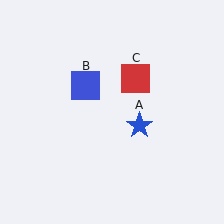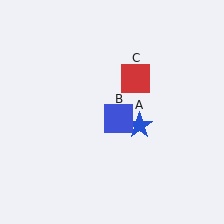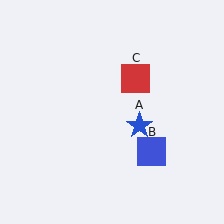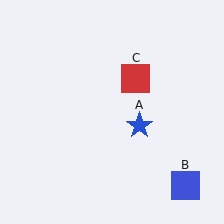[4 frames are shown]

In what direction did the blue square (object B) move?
The blue square (object B) moved down and to the right.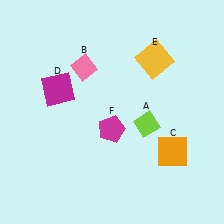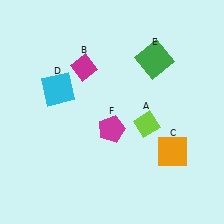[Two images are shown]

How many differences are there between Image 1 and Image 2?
There are 3 differences between the two images.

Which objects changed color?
B changed from pink to magenta. D changed from magenta to cyan. E changed from yellow to green.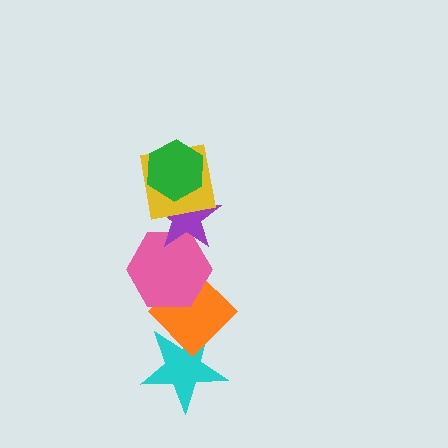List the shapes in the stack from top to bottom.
From top to bottom: the green hexagon, the yellow square, the purple star, the pink hexagon, the orange diamond, the cyan star.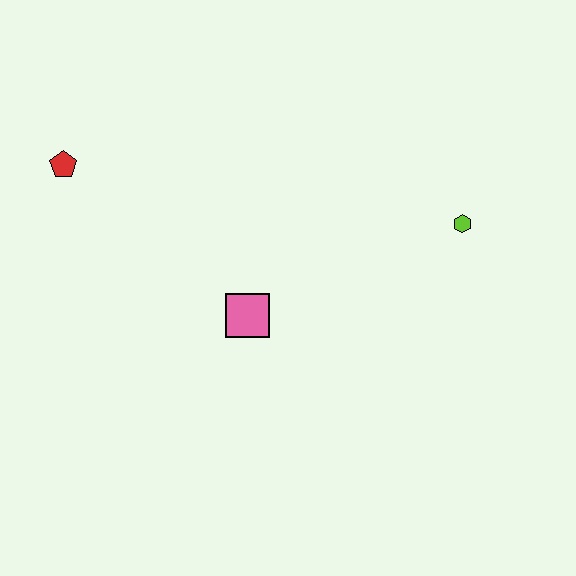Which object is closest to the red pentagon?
The pink square is closest to the red pentagon.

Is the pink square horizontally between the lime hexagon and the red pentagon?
Yes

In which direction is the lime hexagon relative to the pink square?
The lime hexagon is to the right of the pink square.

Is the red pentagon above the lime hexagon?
Yes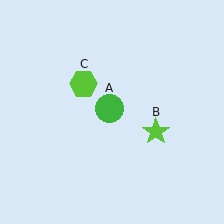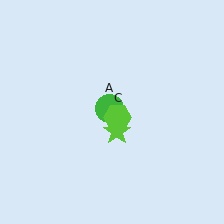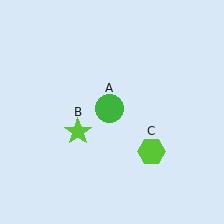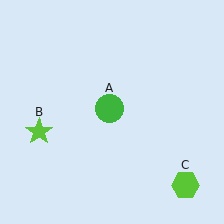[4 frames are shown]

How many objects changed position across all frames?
2 objects changed position: lime star (object B), lime hexagon (object C).